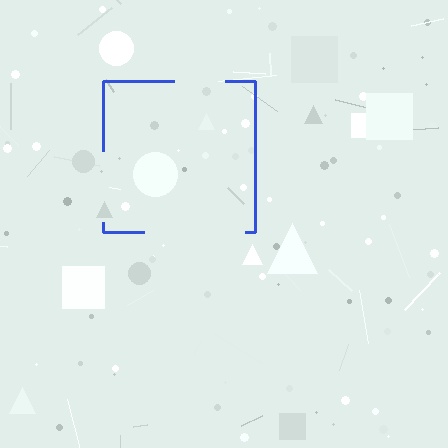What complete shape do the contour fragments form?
The contour fragments form a square.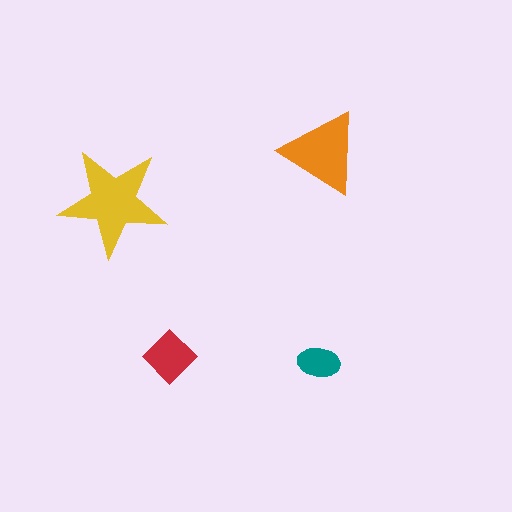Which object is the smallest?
The teal ellipse.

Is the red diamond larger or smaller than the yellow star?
Smaller.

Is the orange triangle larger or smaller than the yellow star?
Smaller.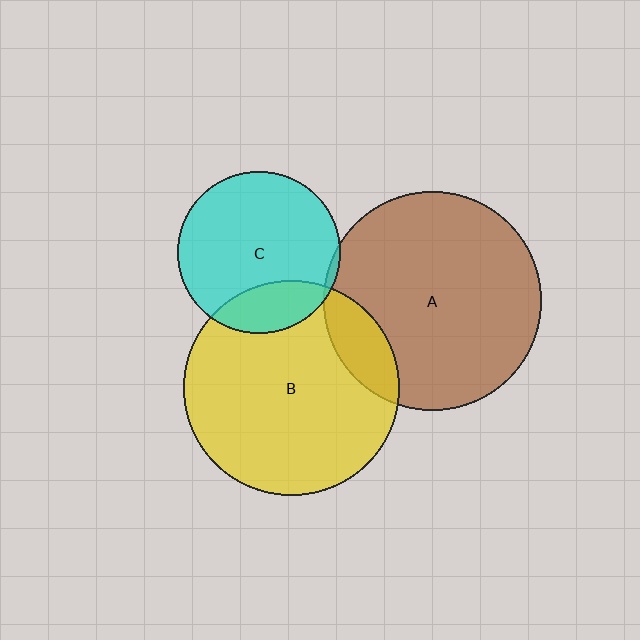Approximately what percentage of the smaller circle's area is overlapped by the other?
Approximately 15%.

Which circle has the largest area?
Circle A (brown).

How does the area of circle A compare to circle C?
Approximately 1.8 times.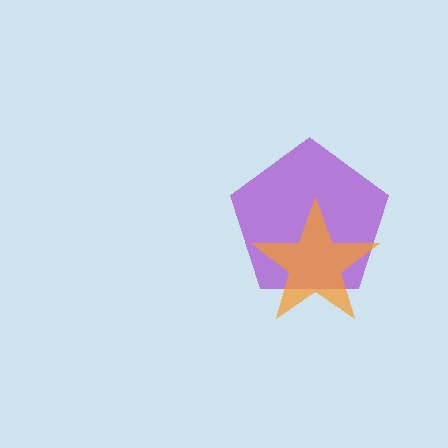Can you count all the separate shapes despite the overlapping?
Yes, there are 2 separate shapes.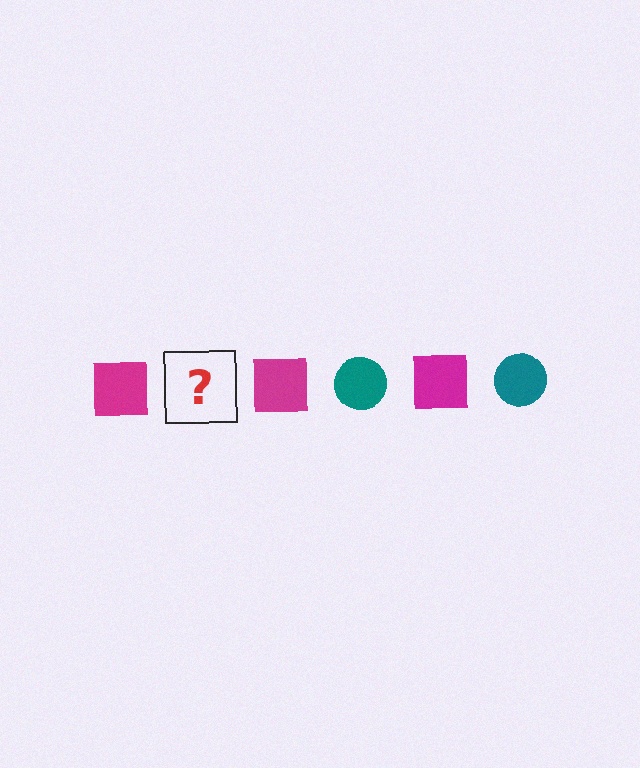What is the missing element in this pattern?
The missing element is a teal circle.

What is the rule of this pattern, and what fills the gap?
The rule is that the pattern alternates between magenta square and teal circle. The gap should be filled with a teal circle.